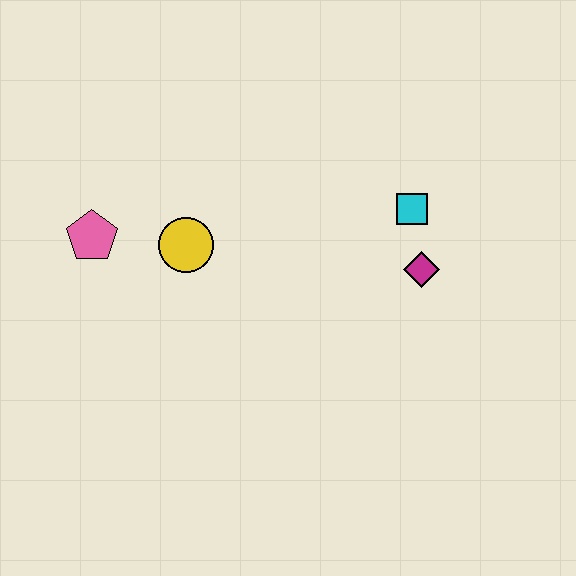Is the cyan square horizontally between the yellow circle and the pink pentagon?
No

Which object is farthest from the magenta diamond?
The pink pentagon is farthest from the magenta diamond.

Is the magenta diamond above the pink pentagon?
No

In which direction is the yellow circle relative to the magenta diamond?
The yellow circle is to the left of the magenta diamond.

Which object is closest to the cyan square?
The magenta diamond is closest to the cyan square.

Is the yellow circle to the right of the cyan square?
No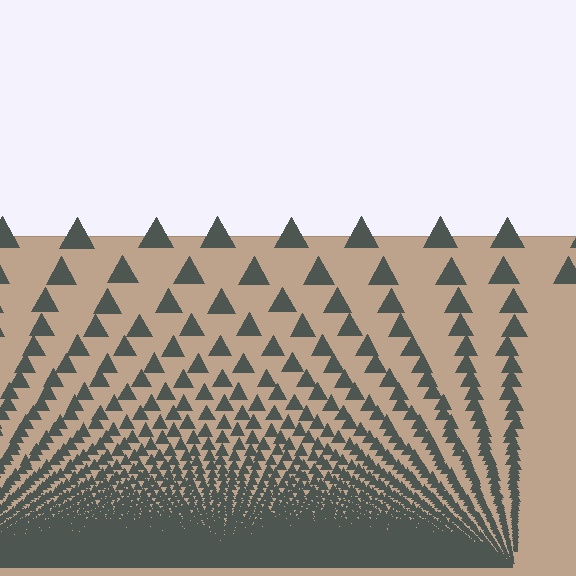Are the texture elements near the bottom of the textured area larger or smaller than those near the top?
Smaller. The gradient is inverted — elements near the bottom are smaller and denser.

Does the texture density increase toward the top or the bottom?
Density increases toward the bottom.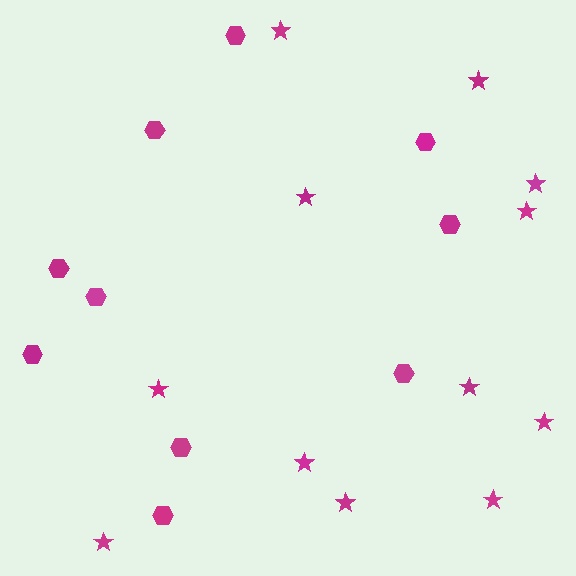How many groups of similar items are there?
There are 2 groups: one group of hexagons (10) and one group of stars (12).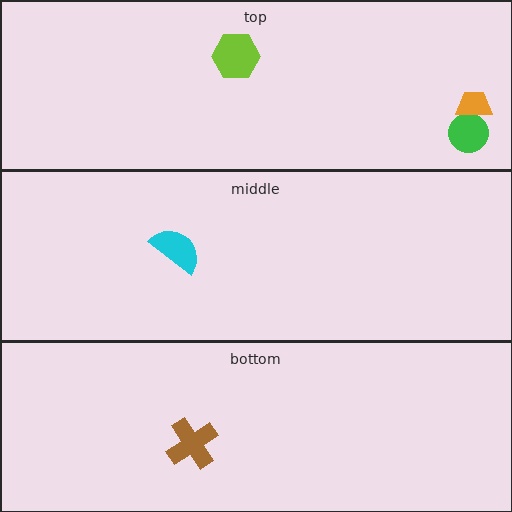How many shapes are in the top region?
3.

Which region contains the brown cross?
The bottom region.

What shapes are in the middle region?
The cyan semicircle.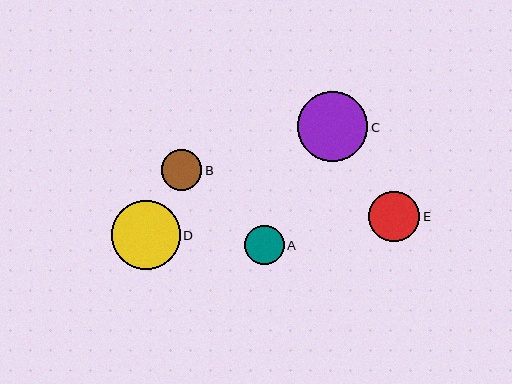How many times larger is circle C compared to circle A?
Circle C is approximately 1.7 times the size of circle A.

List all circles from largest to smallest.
From largest to smallest: C, D, E, B, A.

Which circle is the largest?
Circle C is the largest with a size of approximately 70 pixels.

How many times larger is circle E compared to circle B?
Circle E is approximately 1.3 times the size of circle B.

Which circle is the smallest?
Circle A is the smallest with a size of approximately 40 pixels.